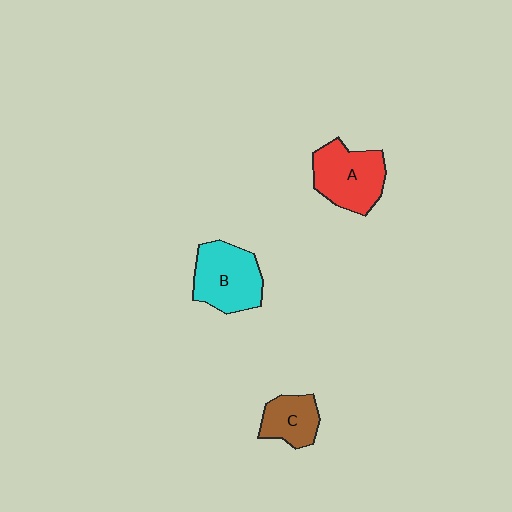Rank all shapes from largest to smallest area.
From largest to smallest: B (cyan), A (red), C (brown).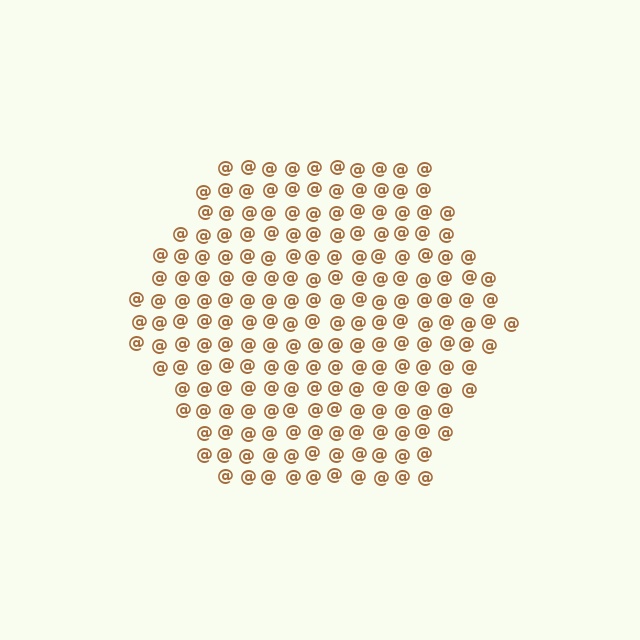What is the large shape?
The large shape is a hexagon.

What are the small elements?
The small elements are at signs.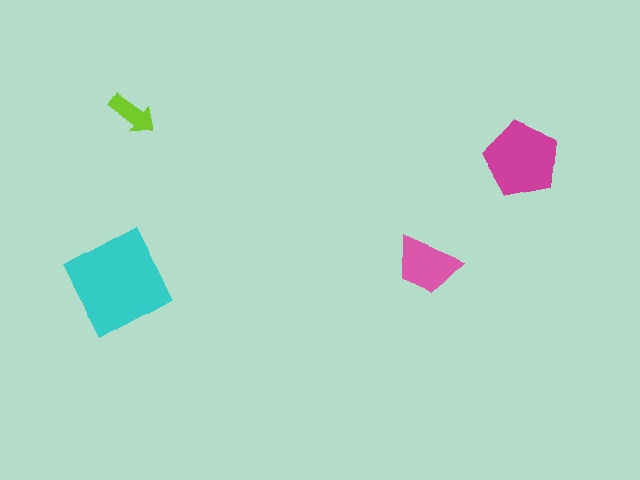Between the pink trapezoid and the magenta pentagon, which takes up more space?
The magenta pentagon.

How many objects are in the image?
There are 4 objects in the image.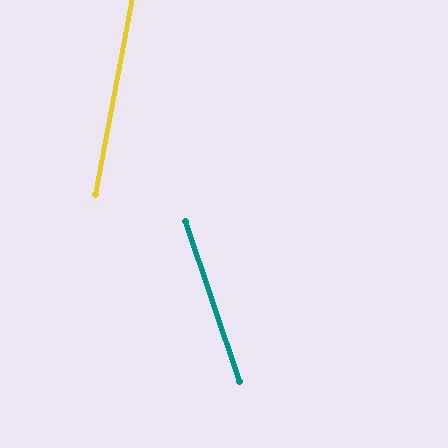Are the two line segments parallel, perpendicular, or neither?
Neither parallel nor perpendicular — they differ by about 29°.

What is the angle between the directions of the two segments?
Approximately 29 degrees.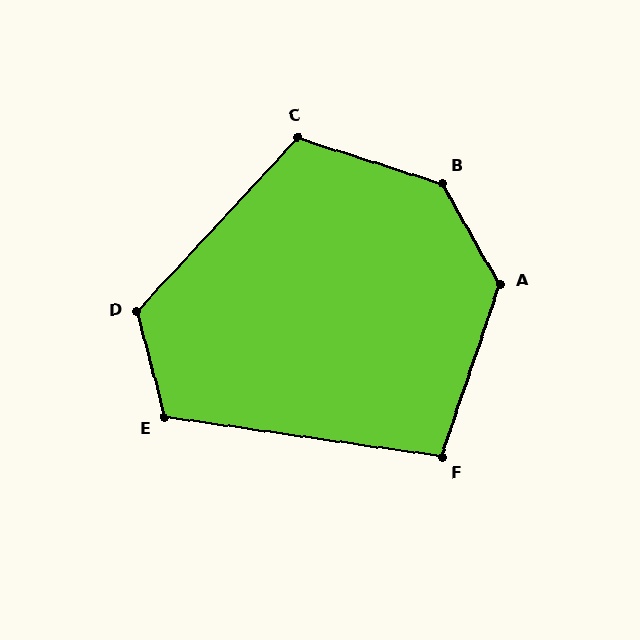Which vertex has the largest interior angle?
B, at approximately 137 degrees.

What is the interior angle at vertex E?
Approximately 113 degrees (obtuse).